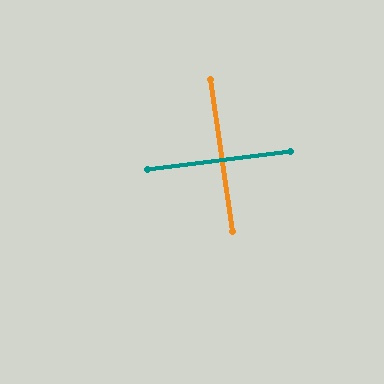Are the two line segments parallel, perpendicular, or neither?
Perpendicular — they meet at approximately 89°.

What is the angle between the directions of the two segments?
Approximately 89 degrees.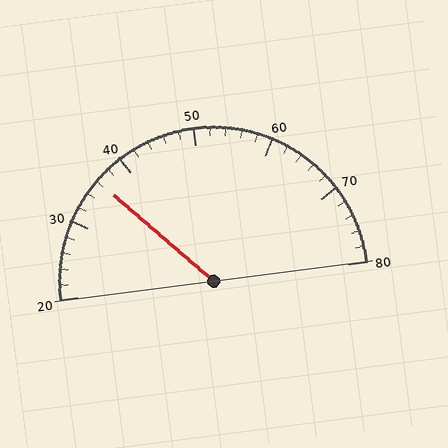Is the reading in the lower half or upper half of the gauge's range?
The reading is in the lower half of the range (20 to 80).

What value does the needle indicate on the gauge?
The needle indicates approximately 36.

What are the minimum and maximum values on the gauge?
The gauge ranges from 20 to 80.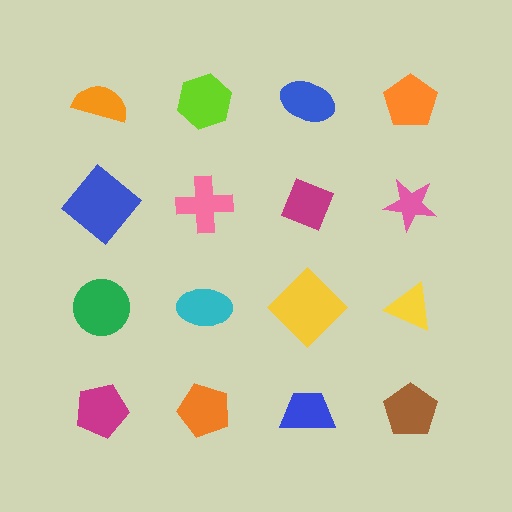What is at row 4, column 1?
A magenta pentagon.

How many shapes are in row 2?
4 shapes.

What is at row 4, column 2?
An orange pentagon.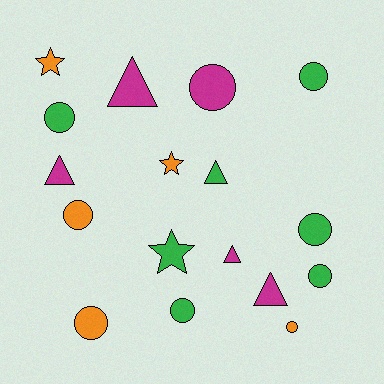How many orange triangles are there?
There are no orange triangles.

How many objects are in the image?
There are 17 objects.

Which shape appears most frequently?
Circle, with 9 objects.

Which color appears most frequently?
Green, with 7 objects.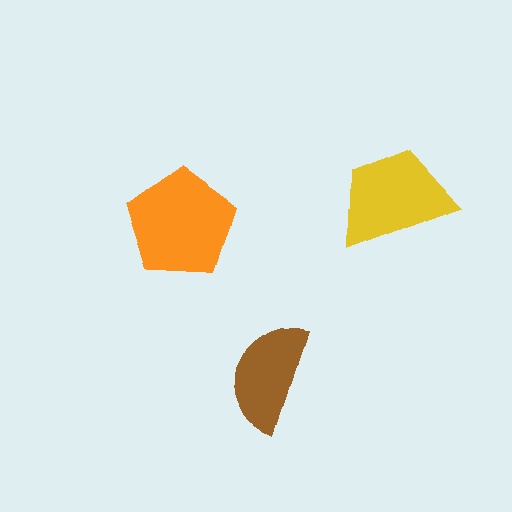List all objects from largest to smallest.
The orange pentagon, the yellow trapezoid, the brown semicircle.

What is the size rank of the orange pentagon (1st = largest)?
1st.